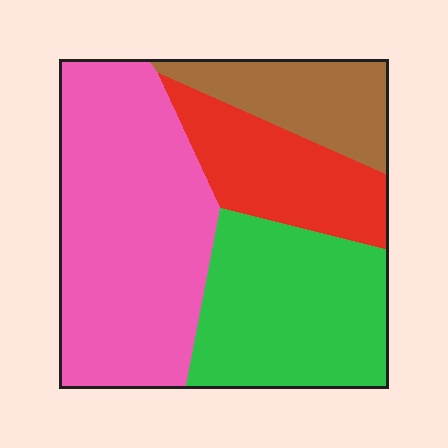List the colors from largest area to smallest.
From largest to smallest: pink, green, red, brown.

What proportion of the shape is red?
Red takes up about one sixth (1/6) of the shape.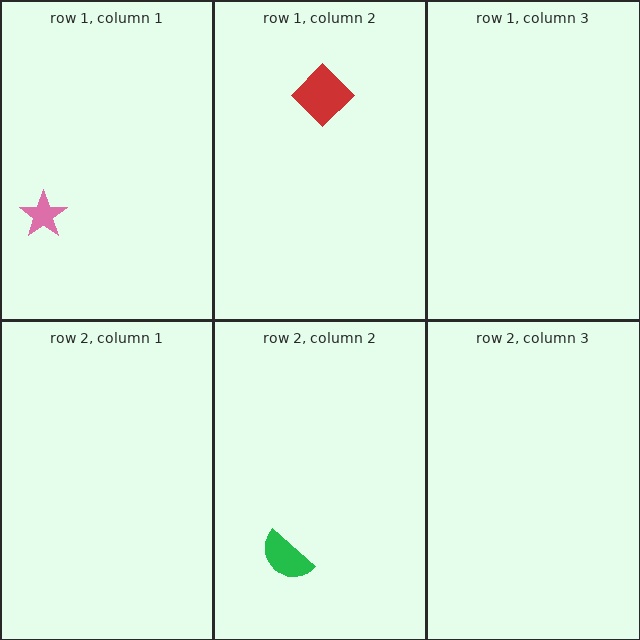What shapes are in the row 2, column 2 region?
The green semicircle.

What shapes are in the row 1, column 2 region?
The red diamond.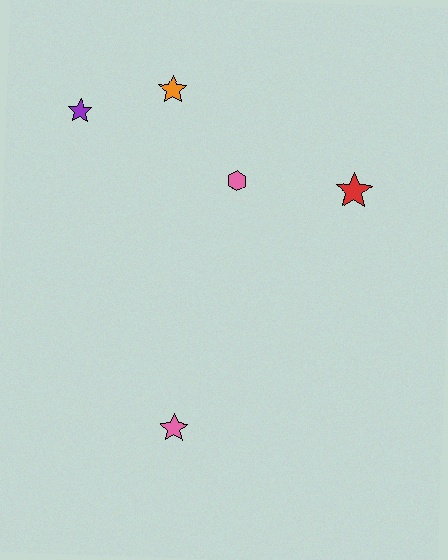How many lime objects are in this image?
There are no lime objects.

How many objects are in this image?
There are 5 objects.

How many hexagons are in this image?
There is 1 hexagon.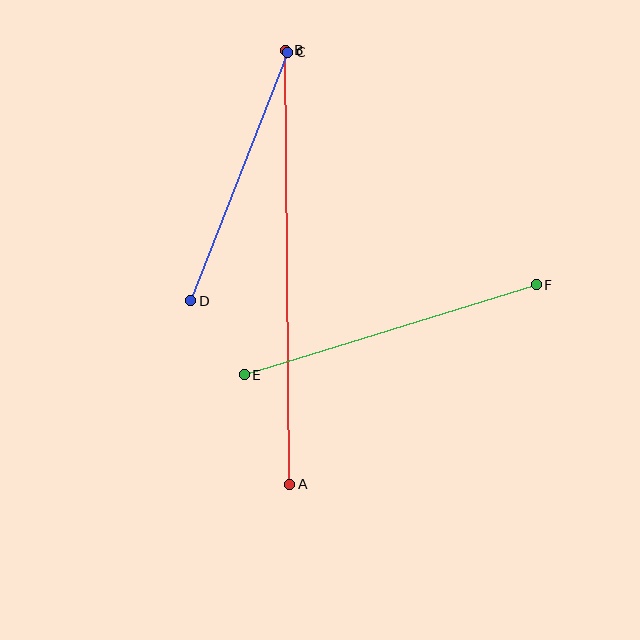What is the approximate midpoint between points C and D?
The midpoint is at approximately (239, 177) pixels.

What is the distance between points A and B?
The distance is approximately 434 pixels.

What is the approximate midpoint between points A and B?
The midpoint is at approximately (288, 267) pixels.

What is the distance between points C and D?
The distance is approximately 266 pixels.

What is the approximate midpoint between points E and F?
The midpoint is at approximately (390, 330) pixels.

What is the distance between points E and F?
The distance is approximately 306 pixels.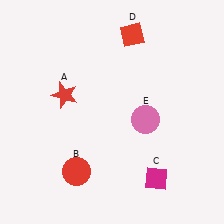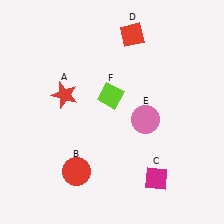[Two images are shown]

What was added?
A lime diamond (F) was added in Image 2.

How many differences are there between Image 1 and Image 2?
There is 1 difference between the two images.